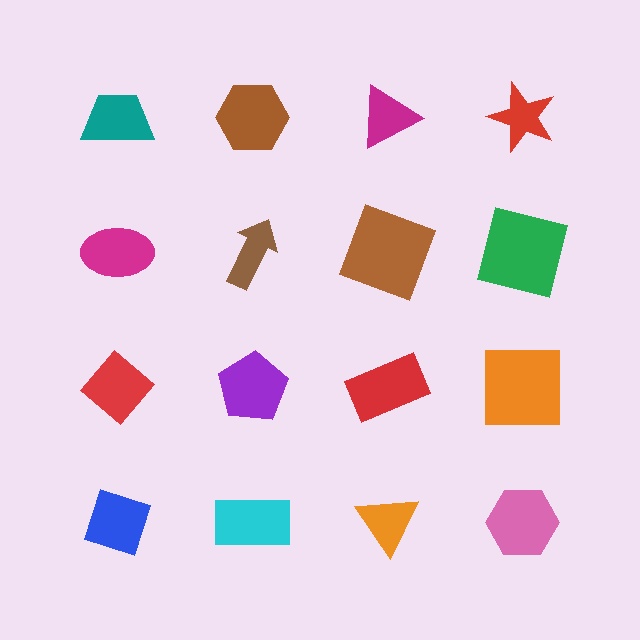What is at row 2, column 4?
A green square.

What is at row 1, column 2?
A brown hexagon.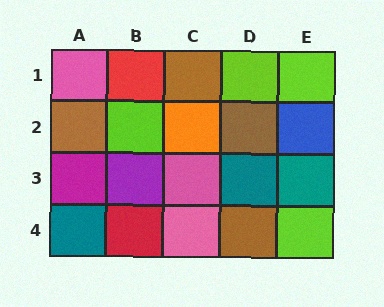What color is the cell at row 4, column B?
Red.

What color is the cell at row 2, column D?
Brown.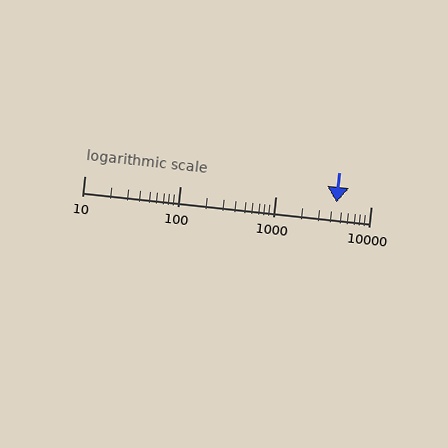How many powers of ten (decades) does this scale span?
The scale spans 3 decades, from 10 to 10000.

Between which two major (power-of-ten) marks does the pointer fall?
The pointer is between 1000 and 10000.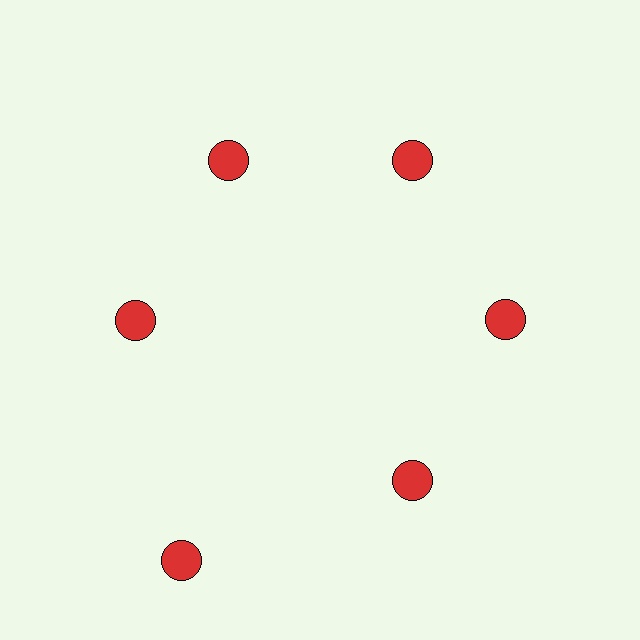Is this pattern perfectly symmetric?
No. The 6 red circles are arranged in a ring, but one element near the 7 o'clock position is pushed outward from the center, breaking the 6-fold rotational symmetry.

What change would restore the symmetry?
The symmetry would be restored by moving it inward, back onto the ring so that all 6 circles sit at equal angles and equal distance from the center.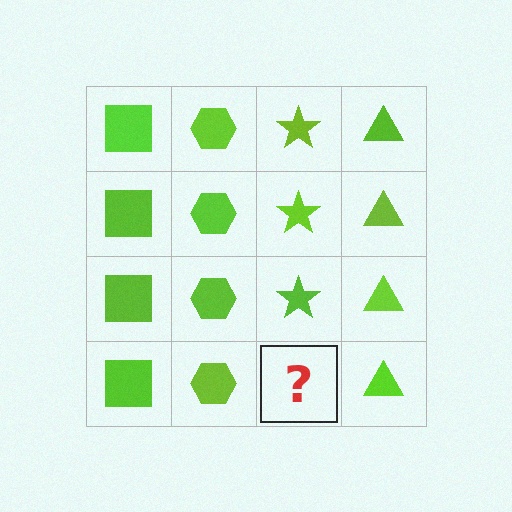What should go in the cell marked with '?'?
The missing cell should contain a lime star.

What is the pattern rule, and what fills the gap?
The rule is that each column has a consistent shape. The gap should be filled with a lime star.